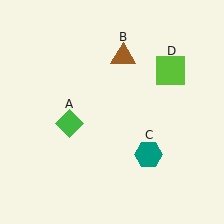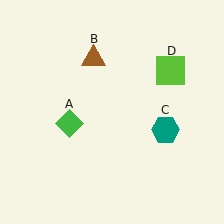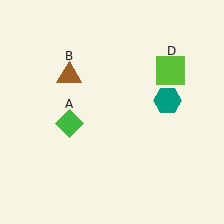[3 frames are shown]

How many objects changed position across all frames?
2 objects changed position: brown triangle (object B), teal hexagon (object C).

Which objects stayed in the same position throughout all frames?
Green diamond (object A) and lime square (object D) remained stationary.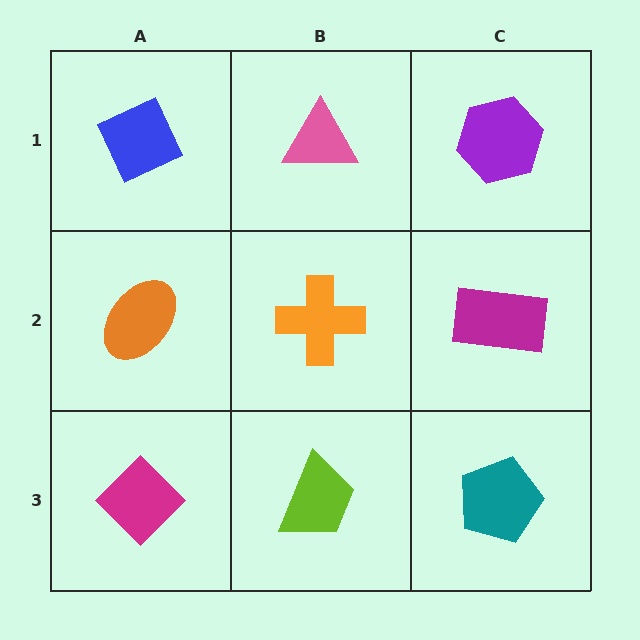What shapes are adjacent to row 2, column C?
A purple hexagon (row 1, column C), a teal pentagon (row 3, column C), an orange cross (row 2, column B).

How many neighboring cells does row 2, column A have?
3.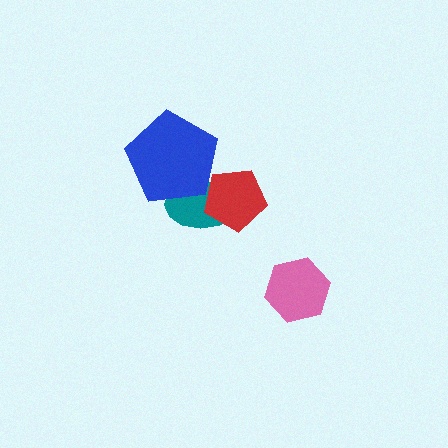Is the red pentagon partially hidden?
No, no other shape covers it.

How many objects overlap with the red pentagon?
1 object overlaps with the red pentagon.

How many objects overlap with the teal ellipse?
2 objects overlap with the teal ellipse.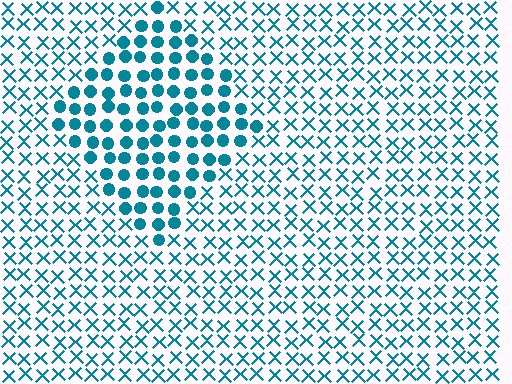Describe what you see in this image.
The image is filled with small teal elements arranged in a uniform grid. A diamond-shaped region contains circles, while the surrounding area contains X marks. The boundary is defined purely by the change in element shape.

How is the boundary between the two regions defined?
The boundary is defined by a change in element shape: circles inside vs. X marks outside. All elements share the same color and spacing.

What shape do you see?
I see a diamond.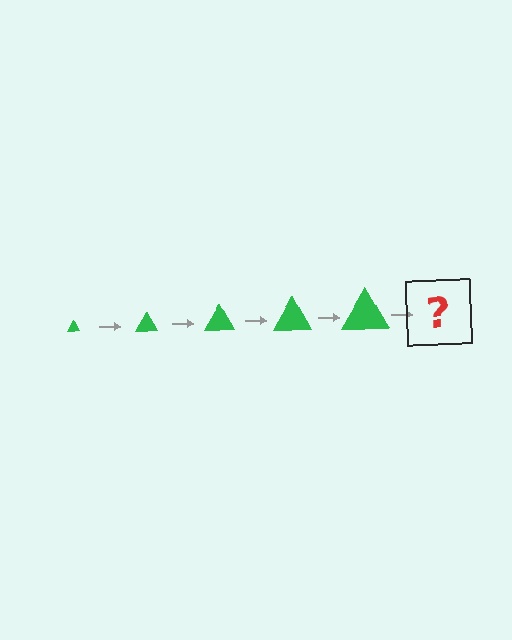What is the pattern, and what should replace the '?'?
The pattern is that the triangle gets progressively larger each step. The '?' should be a green triangle, larger than the previous one.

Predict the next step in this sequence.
The next step is a green triangle, larger than the previous one.